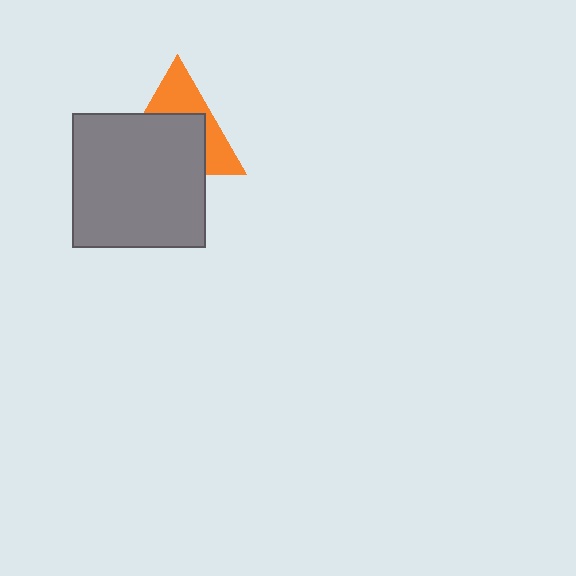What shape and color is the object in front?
The object in front is a gray square.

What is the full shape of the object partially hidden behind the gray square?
The partially hidden object is an orange triangle.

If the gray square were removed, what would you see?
You would see the complete orange triangle.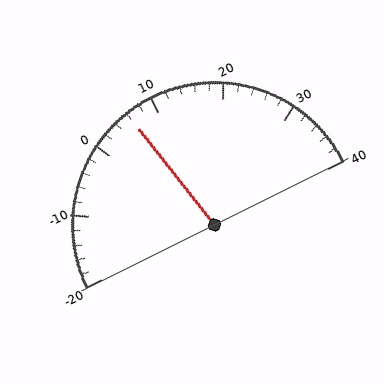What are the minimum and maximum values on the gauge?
The gauge ranges from -20 to 40.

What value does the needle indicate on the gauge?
The needle indicates approximately 6.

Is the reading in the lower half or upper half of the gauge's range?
The reading is in the lower half of the range (-20 to 40).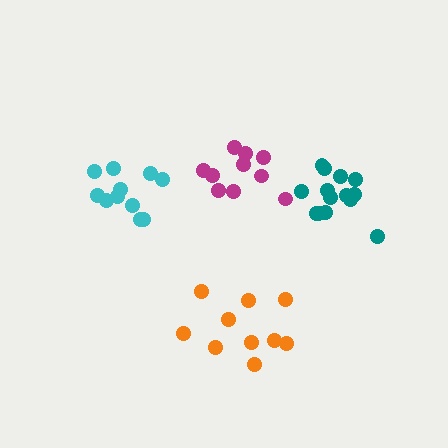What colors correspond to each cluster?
The clusters are colored: magenta, cyan, teal, orange.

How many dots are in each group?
Group 1: 10 dots, Group 2: 11 dots, Group 3: 14 dots, Group 4: 10 dots (45 total).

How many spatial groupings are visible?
There are 4 spatial groupings.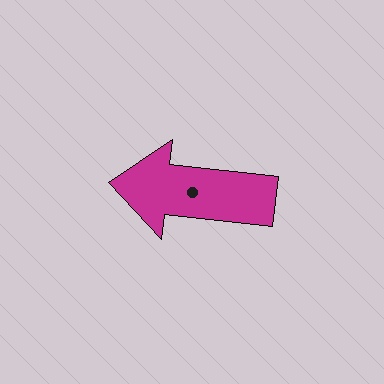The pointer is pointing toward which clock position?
Roughly 9 o'clock.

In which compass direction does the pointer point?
West.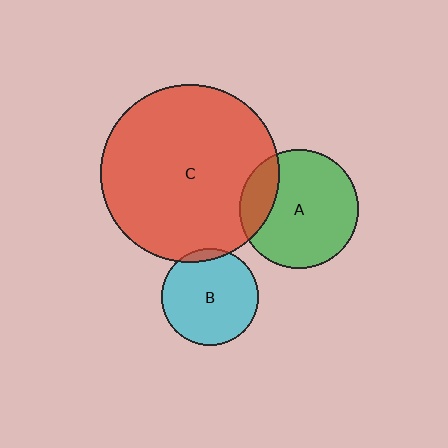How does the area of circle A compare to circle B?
Approximately 1.5 times.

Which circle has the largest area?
Circle C (red).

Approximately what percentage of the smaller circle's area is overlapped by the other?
Approximately 5%.